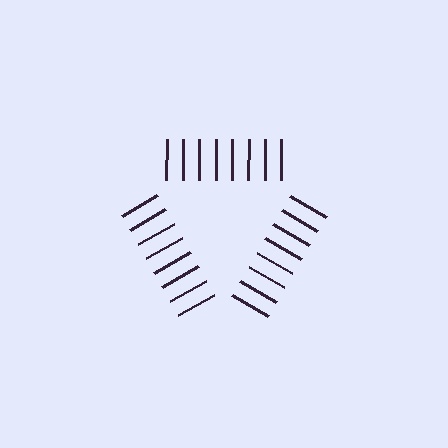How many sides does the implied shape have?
3 sides — the line-ends trace a triangle.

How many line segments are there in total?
24 — 8 along each of the 3 edges.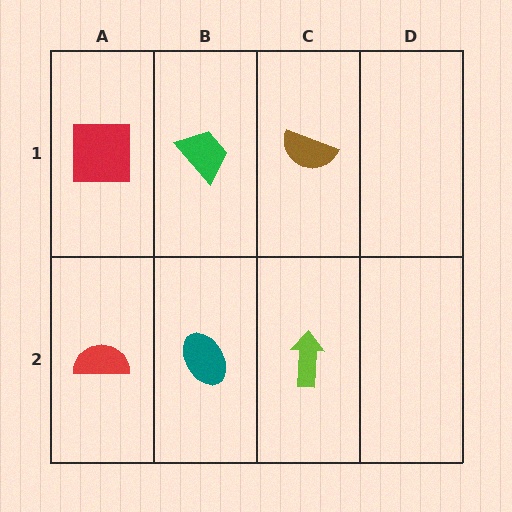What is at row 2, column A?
A red semicircle.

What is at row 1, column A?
A red square.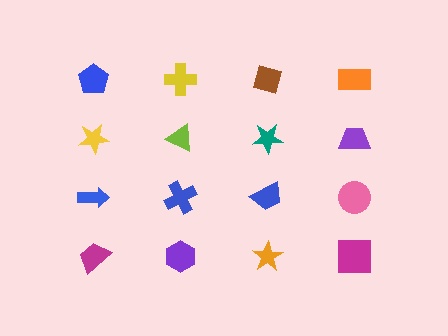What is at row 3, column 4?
A pink circle.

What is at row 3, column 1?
A blue arrow.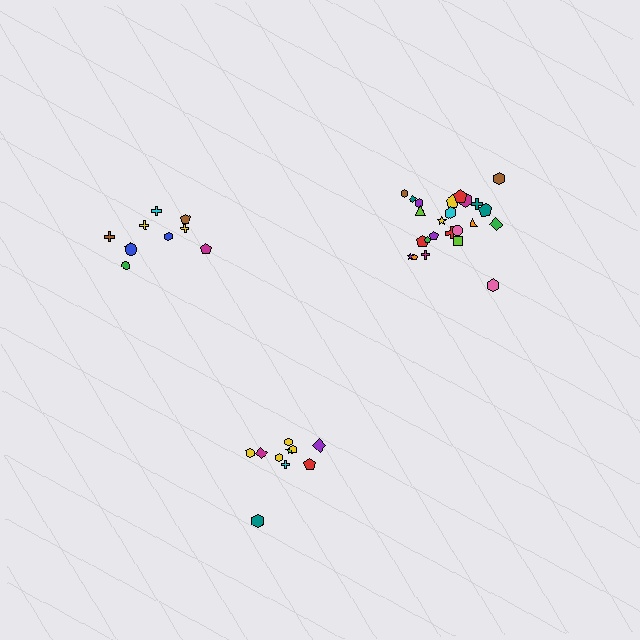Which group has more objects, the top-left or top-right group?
The top-right group.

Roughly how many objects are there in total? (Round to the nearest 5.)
Roughly 45 objects in total.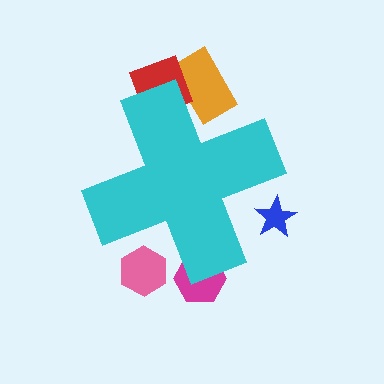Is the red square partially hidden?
Yes, the red square is partially hidden behind the cyan cross.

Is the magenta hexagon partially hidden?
Yes, the magenta hexagon is partially hidden behind the cyan cross.